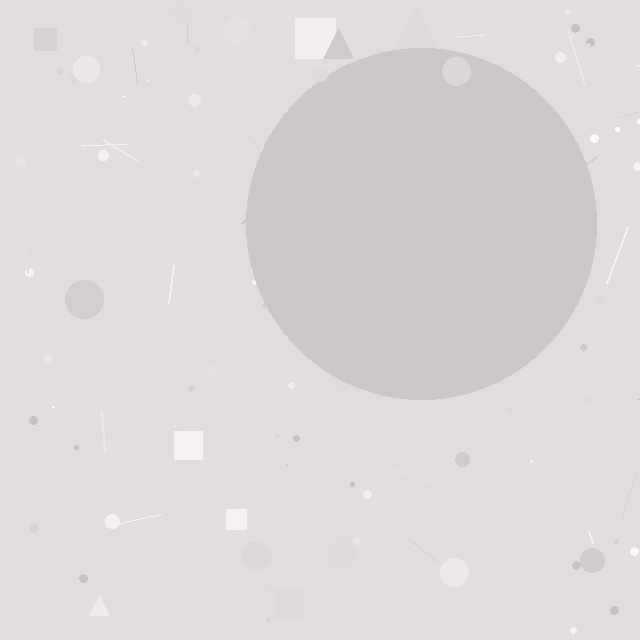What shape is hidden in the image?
A circle is hidden in the image.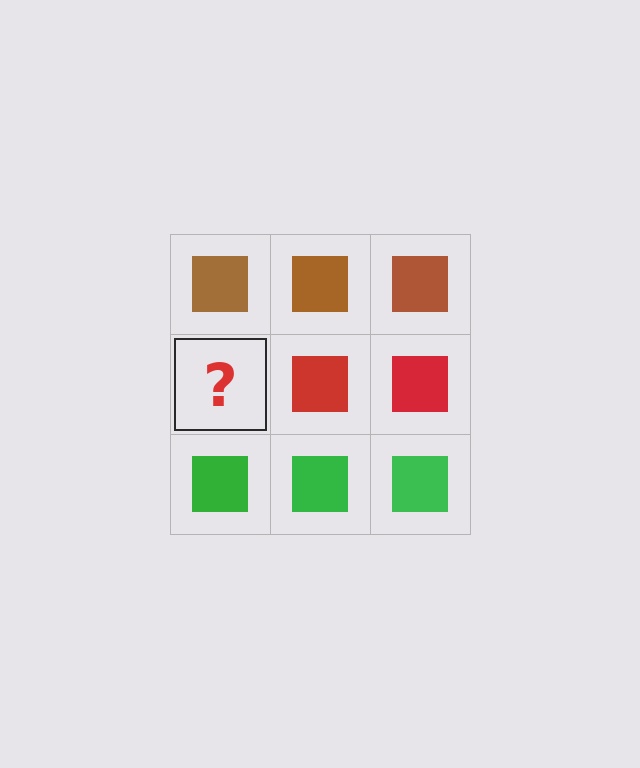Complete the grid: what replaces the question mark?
The question mark should be replaced with a red square.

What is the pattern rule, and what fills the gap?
The rule is that each row has a consistent color. The gap should be filled with a red square.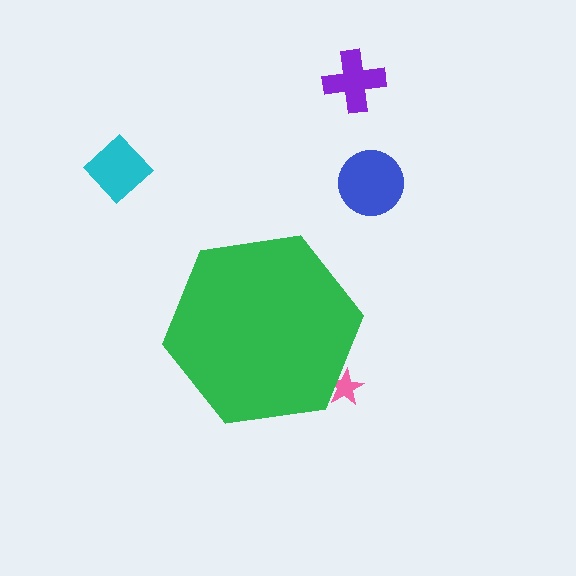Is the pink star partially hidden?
Yes, the pink star is partially hidden behind the green hexagon.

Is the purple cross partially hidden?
No, the purple cross is fully visible.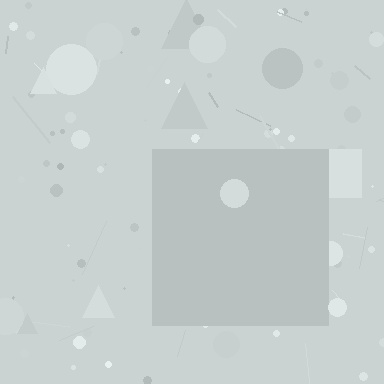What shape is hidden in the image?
A square is hidden in the image.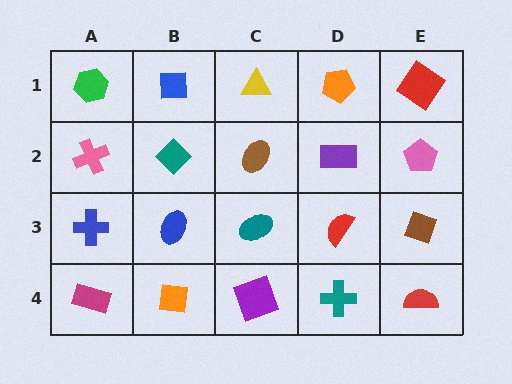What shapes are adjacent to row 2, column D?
An orange pentagon (row 1, column D), a red semicircle (row 3, column D), a brown ellipse (row 2, column C), a pink pentagon (row 2, column E).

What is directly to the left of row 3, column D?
A teal ellipse.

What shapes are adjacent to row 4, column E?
A brown diamond (row 3, column E), a teal cross (row 4, column D).